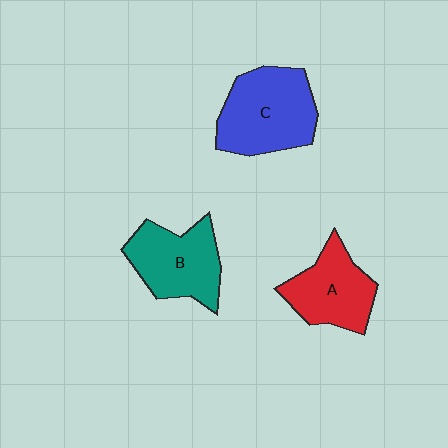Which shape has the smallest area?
Shape A (red).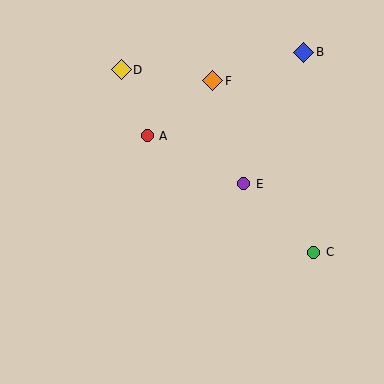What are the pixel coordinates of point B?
Point B is at (304, 52).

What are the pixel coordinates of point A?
Point A is at (147, 136).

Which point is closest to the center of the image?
Point E at (244, 184) is closest to the center.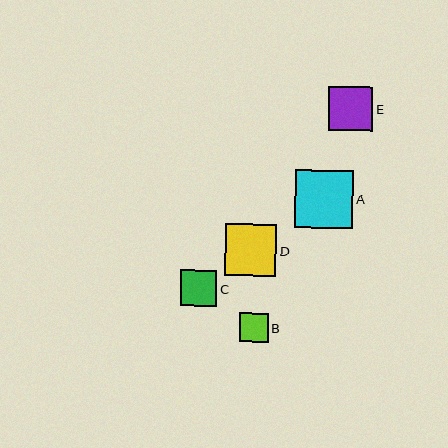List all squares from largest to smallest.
From largest to smallest: A, D, E, C, B.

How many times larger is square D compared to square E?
Square D is approximately 1.2 times the size of square E.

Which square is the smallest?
Square B is the smallest with a size of approximately 29 pixels.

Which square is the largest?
Square A is the largest with a size of approximately 58 pixels.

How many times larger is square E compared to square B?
Square E is approximately 1.5 times the size of square B.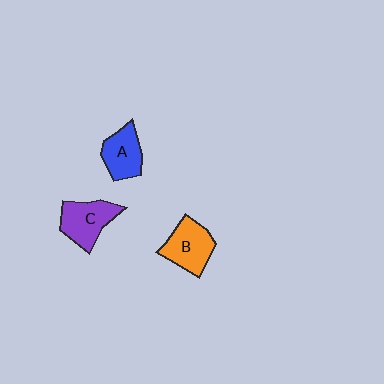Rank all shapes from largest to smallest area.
From largest to smallest: C (purple), B (orange), A (blue).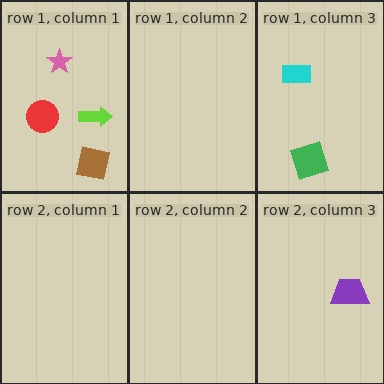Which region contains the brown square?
The row 1, column 1 region.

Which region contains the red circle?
The row 1, column 1 region.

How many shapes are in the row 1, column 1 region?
4.